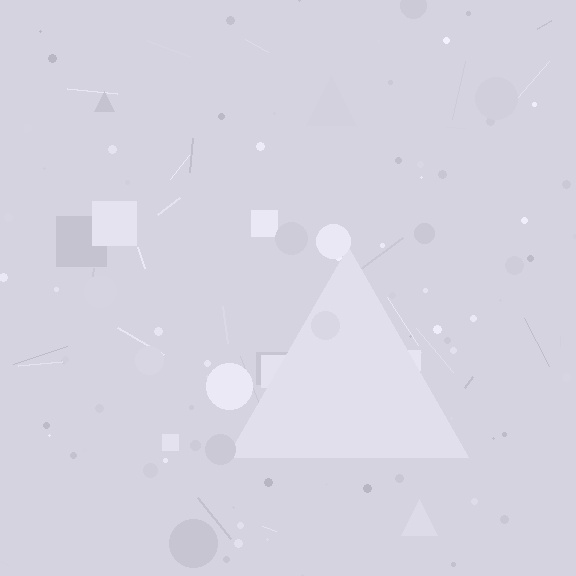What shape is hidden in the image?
A triangle is hidden in the image.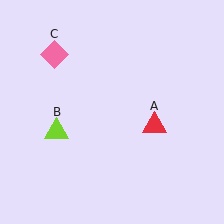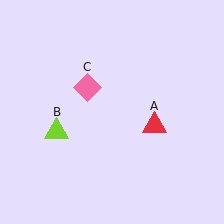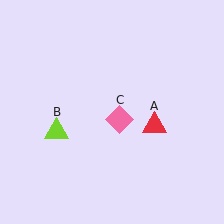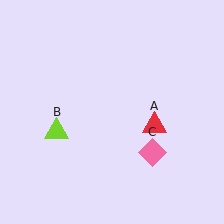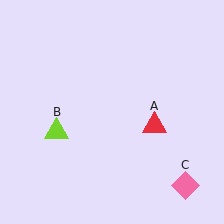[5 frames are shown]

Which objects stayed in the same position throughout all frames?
Red triangle (object A) and lime triangle (object B) remained stationary.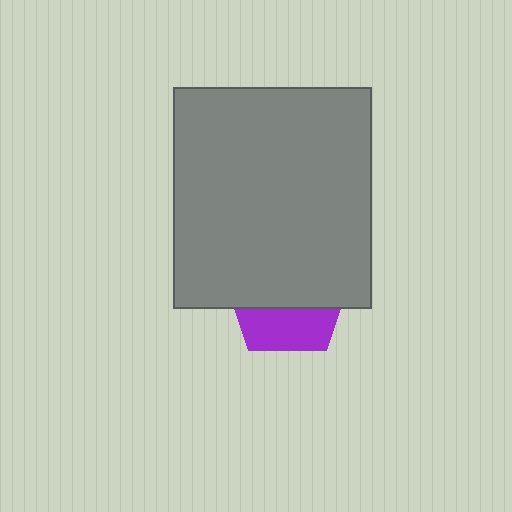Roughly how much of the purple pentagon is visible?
A small part of it is visible (roughly 36%).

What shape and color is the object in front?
The object in front is a gray rectangle.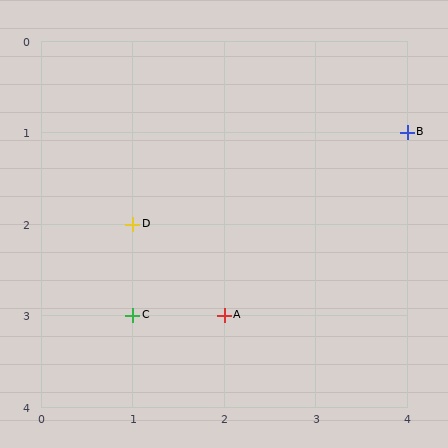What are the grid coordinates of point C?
Point C is at grid coordinates (1, 3).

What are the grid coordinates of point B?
Point B is at grid coordinates (4, 1).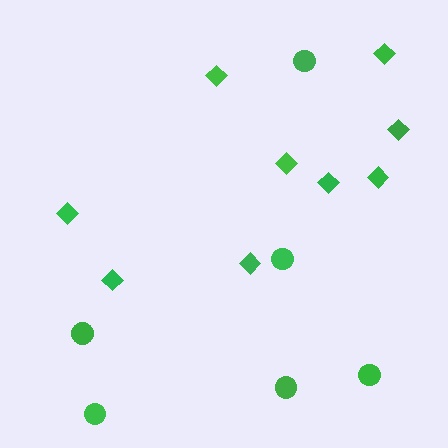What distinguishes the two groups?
There are 2 groups: one group of circles (6) and one group of diamonds (9).